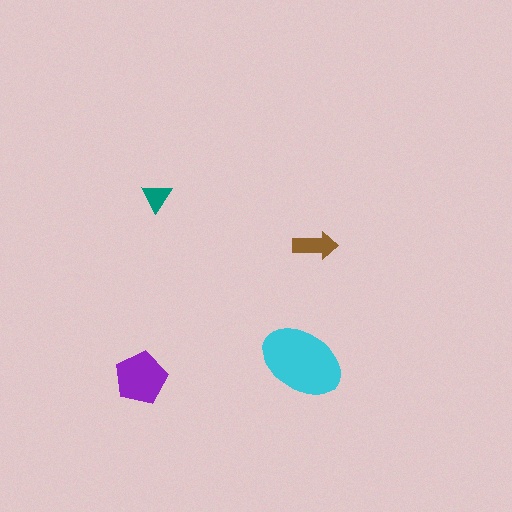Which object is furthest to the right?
The brown arrow is rightmost.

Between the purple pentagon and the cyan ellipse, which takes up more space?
The cyan ellipse.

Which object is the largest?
The cyan ellipse.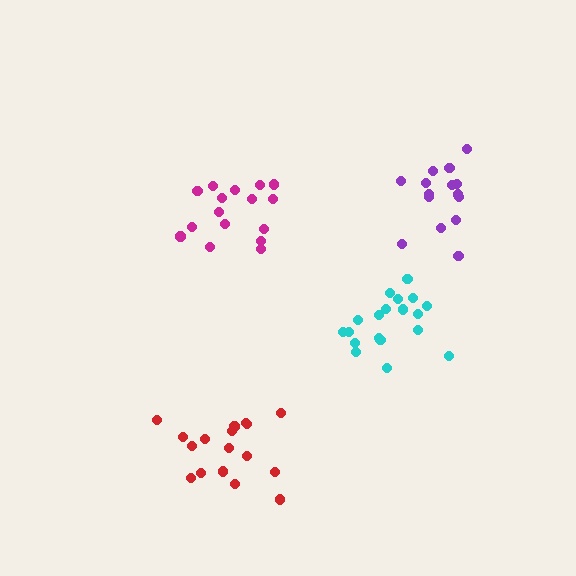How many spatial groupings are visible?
There are 4 spatial groupings.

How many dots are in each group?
Group 1: 17 dots, Group 2: 16 dots, Group 3: 19 dots, Group 4: 15 dots (67 total).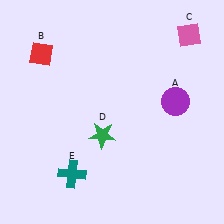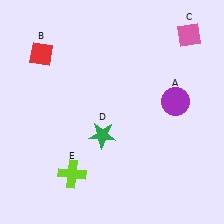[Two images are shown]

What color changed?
The cross (E) changed from teal in Image 1 to lime in Image 2.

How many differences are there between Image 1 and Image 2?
There is 1 difference between the two images.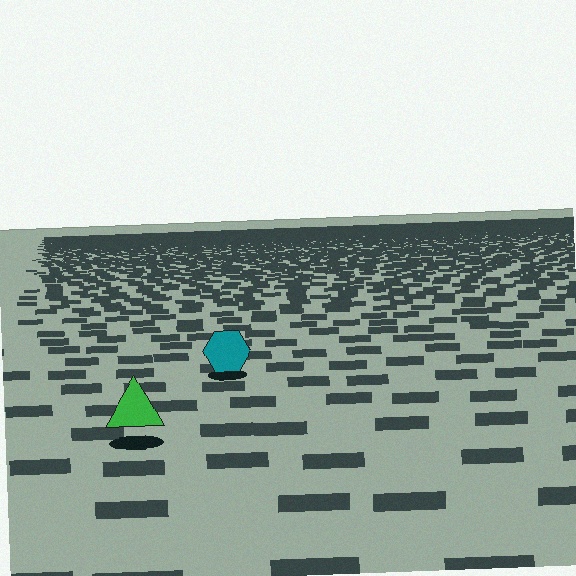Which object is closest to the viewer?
The green triangle is closest. The texture marks near it are larger and more spread out.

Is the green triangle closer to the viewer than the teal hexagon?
Yes. The green triangle is closer — you can tell from the texture gradient: the ground texture is coarser near it.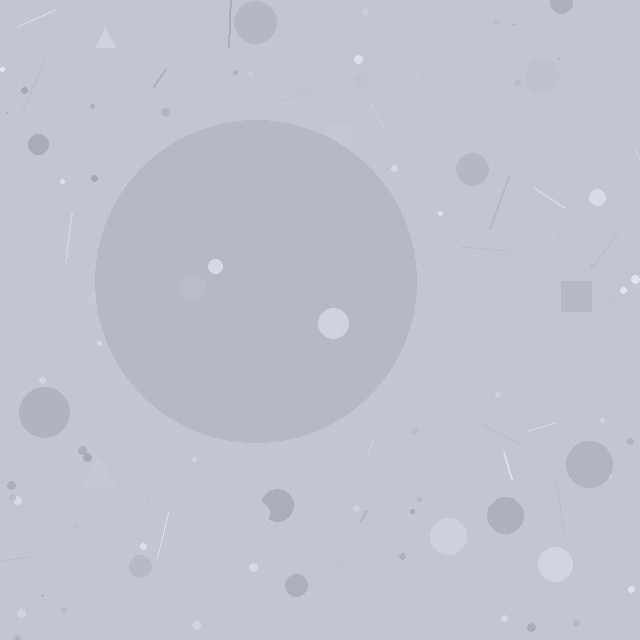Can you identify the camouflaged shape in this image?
The camouflaged shape is a circle.